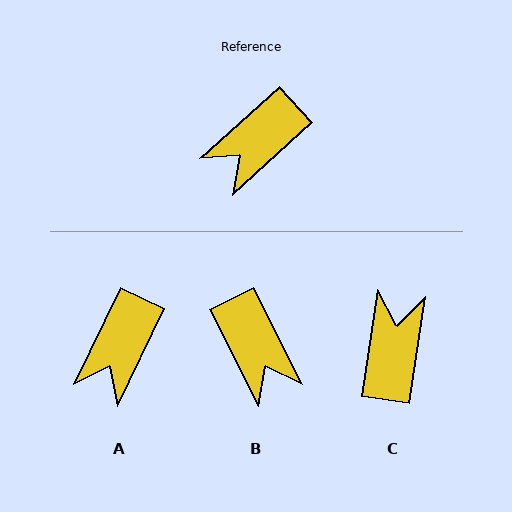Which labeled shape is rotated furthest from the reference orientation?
C, about 141 degrees away.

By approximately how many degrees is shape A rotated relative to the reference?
Approximately 22 degrees counter-clockwise.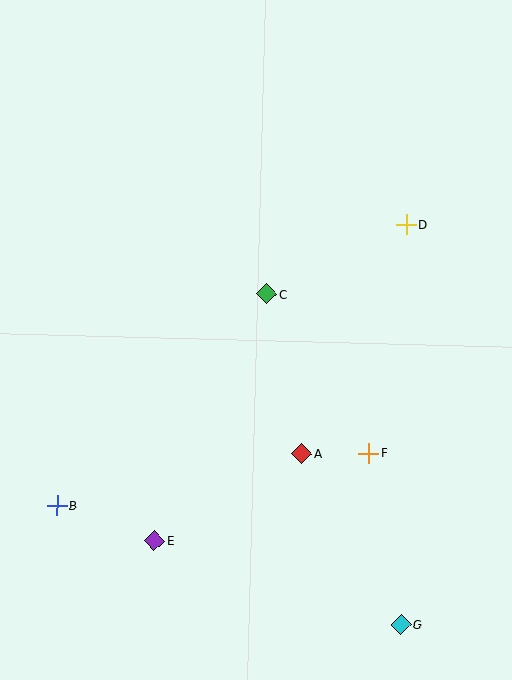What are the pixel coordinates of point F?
Point F is at (369, 453).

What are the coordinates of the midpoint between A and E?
The midpoint between A and E is at (228, 497).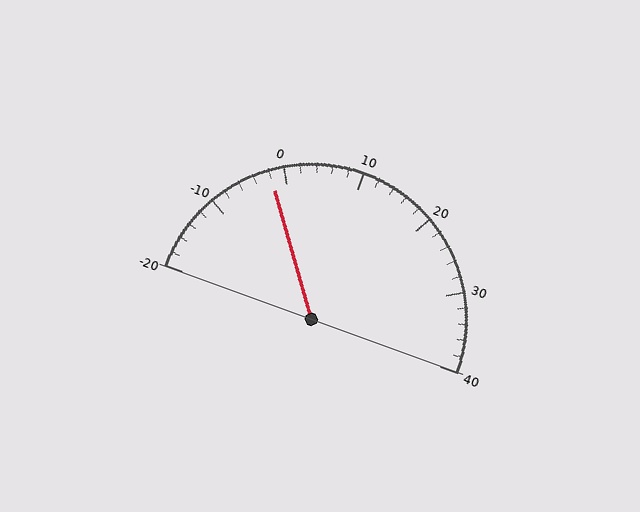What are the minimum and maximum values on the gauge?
The gauge ranges from -20 to 40.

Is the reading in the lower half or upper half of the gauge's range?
The reading is in the lower half of the range (-20 to 40).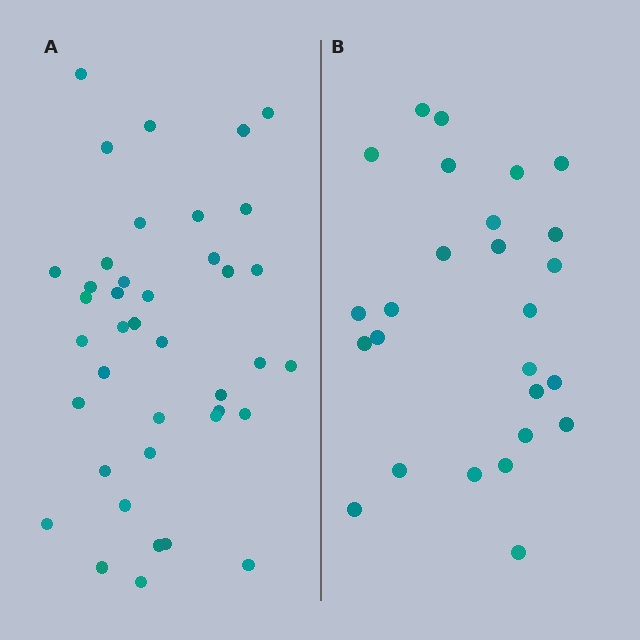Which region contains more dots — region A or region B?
Region A (the left region) has more dots.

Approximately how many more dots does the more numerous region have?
Region A has approximately 15 more dots than region B.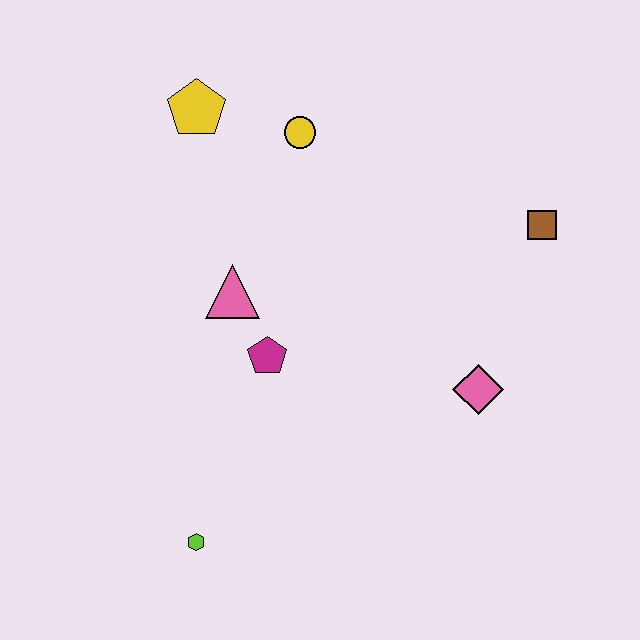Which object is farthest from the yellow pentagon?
The lime hexagon is farthest from the yellow pentagon.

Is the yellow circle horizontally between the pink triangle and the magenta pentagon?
No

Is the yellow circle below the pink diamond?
No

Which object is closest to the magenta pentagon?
The pink triangle is closest to the magenta pentagon.